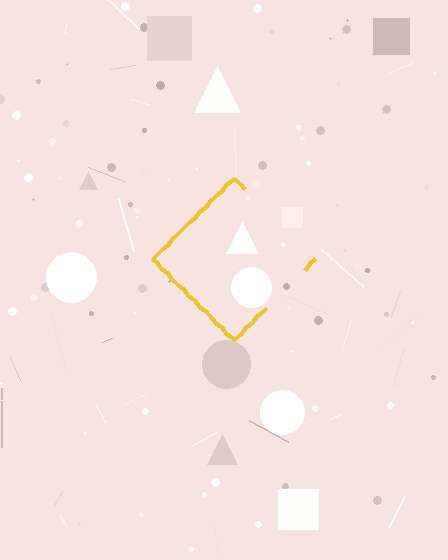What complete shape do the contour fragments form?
The contour fragments form a diamond.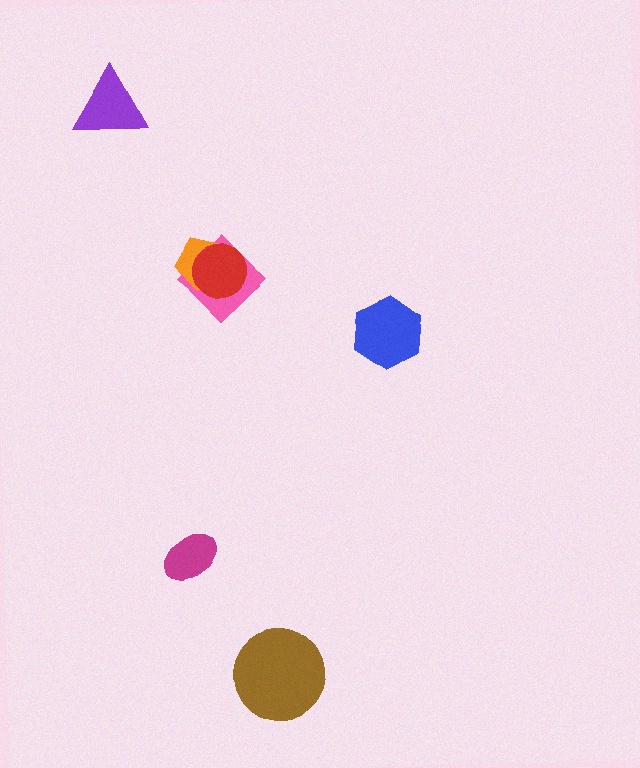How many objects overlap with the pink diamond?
2 objects overlap with the pink diamond.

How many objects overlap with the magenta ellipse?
0 objects overlap with the magenta ellipse.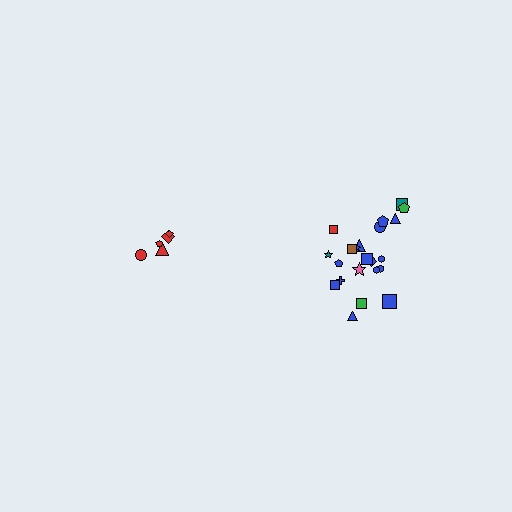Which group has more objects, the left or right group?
The right group.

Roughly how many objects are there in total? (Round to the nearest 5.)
Roughly 25 objects in total.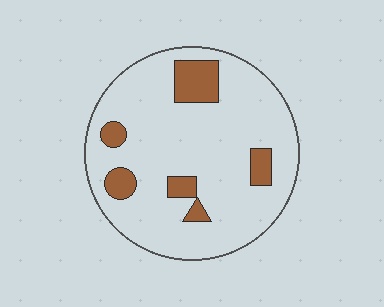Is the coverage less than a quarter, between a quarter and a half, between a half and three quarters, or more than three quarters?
Less than a quarter.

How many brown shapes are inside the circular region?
6.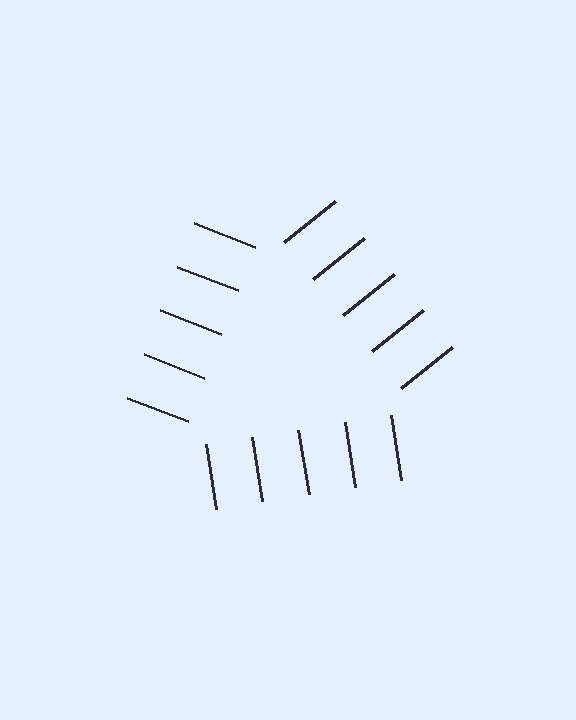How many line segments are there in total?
15 — 5 along each of the 3 edges.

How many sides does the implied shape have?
3 sides — the line-ends trace a triangle.